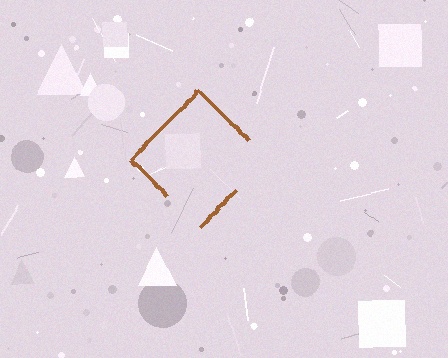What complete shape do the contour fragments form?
The contour fragments form a diamond.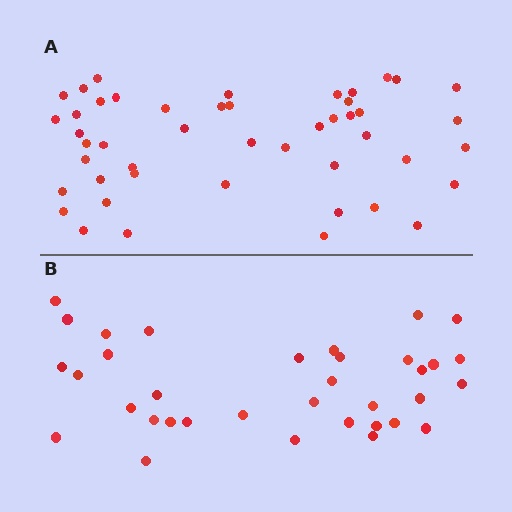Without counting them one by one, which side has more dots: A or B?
Region A (the top region) has more dots.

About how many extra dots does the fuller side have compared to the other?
Region A has roughly 12 or so more dots than region B.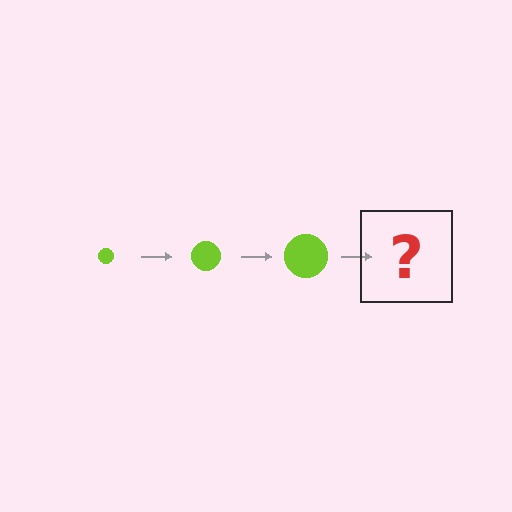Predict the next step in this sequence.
The next step is a lime circle, larger than the previous one.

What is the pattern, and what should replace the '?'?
The pattern is that the circle gets progressively larger each step. The '?' should be a lime circle, larger than the previous one.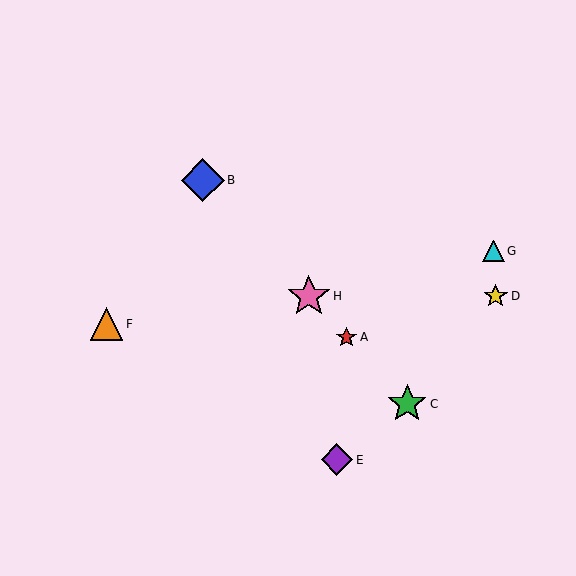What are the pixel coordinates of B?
Object B is at (203, 180).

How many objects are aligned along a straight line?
4 objects (A, B, C, H) are aligned along a straight line.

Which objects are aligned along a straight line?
Objects A, B, C, H are aligned along a straight line.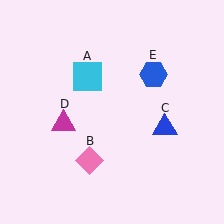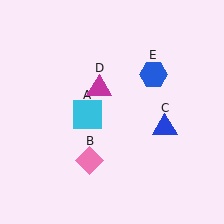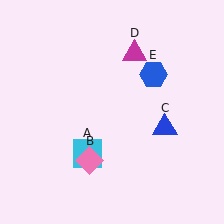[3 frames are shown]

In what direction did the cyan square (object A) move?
The cyan square (object A) moved down.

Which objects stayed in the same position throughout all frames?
Pink diamond (object B) and blue triangle (object C) and blue hexagon (object E) remained stationary.